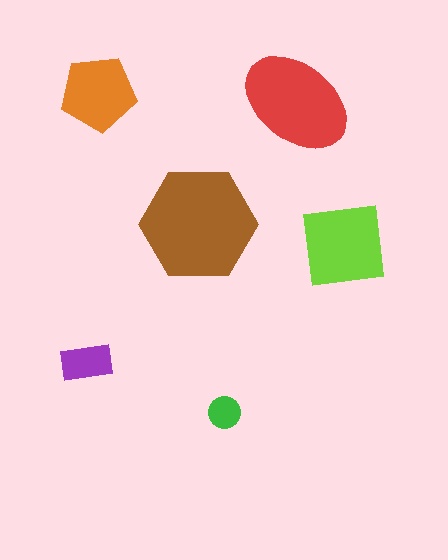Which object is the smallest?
The green circle.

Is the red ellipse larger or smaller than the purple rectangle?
Larger.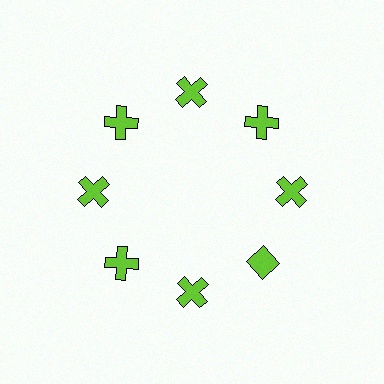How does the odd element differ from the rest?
It has a different shape: diamond instead of cross.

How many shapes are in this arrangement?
There are 8 shapes arranged in a ring pattern.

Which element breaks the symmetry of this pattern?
The lime diamond at roughly the 4 o'clock position breaks the symmetry. All other shapes are lime crosses.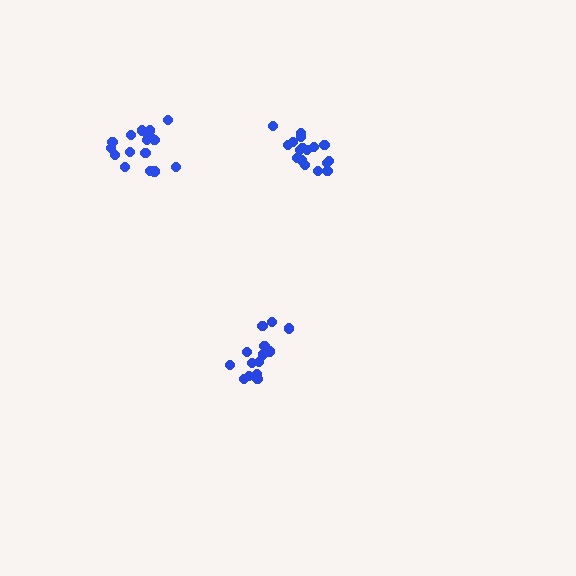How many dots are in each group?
Group 1: 17 dots, Group 2: 15 dots, Group 3: 18 dots (50 total).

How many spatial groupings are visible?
There are 3 spatial groupings.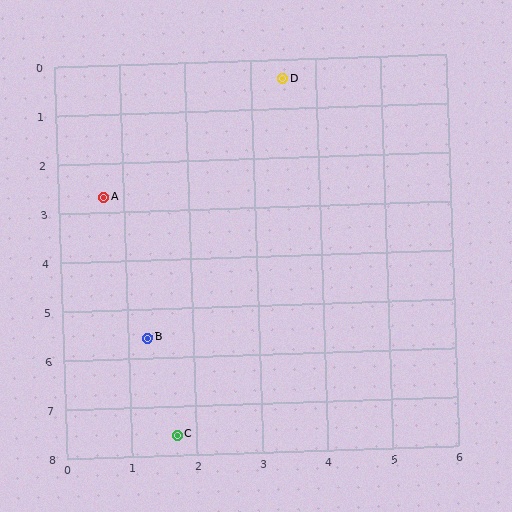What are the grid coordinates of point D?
Point D is at approximately (3.5, 0.4).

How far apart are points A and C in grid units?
Points A and C are about 5.0 grid units apart.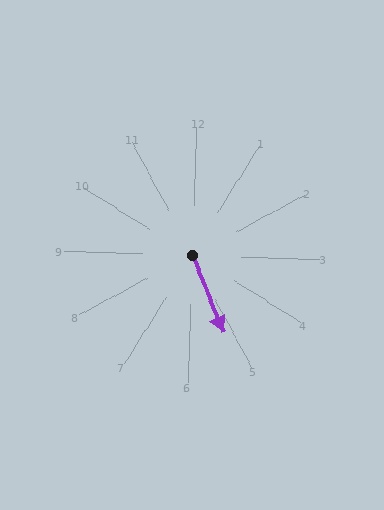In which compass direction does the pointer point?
Southeast.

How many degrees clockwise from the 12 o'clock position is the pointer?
Approximately 156 degrees.